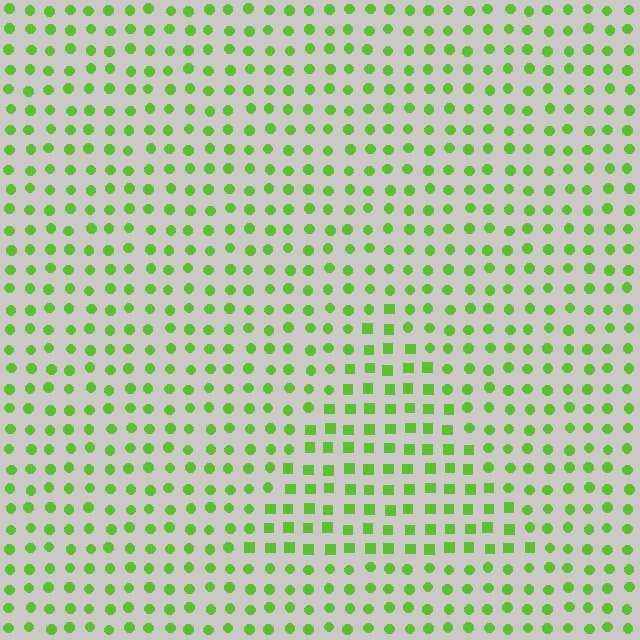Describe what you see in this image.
The image is filled with small lime elements arranged in a uniform grid. A triangle-shaped region contains squares, while the surrounding area contains circles. The boundary is defined purely by the change in element shape.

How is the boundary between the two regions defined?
The boundary is defined by a change in element shape: squares inside vs. circles outside. All elements share the same color and spacing.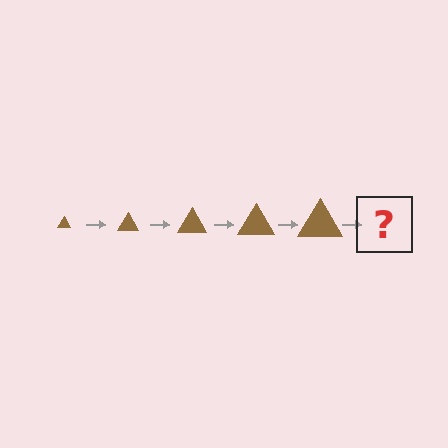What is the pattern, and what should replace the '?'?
The pattern is that the triangle gets progressively larger each step. The '?' should be a brown triangle, larger than the previous one.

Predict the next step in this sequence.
The next step is a brown triangle, larger than the previous one.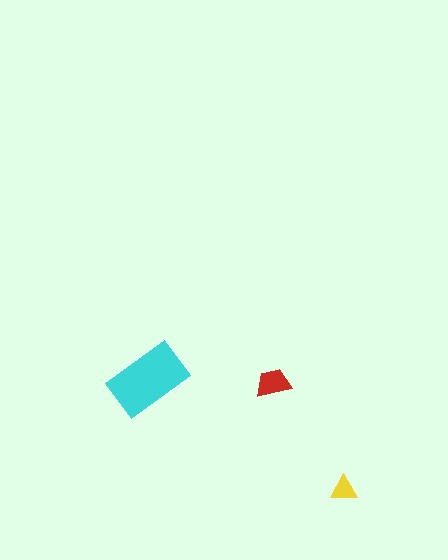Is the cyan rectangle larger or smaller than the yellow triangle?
Larger.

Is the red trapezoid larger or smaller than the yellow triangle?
Larger.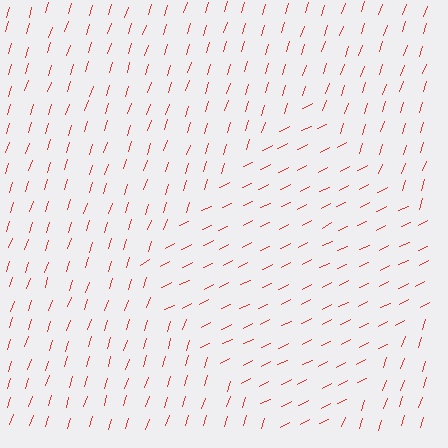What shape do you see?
I see a diamond.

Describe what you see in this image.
The image is filled with small red line segments. A diamond region in the image has lines oriented differently from the surrounding lines, creating a visible texture boundary.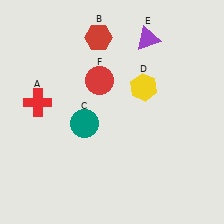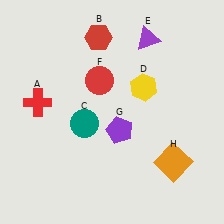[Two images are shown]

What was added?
A purple pentagon (G), an orange square (H) were added in Image 2.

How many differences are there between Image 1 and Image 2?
There are 2 differences between the two images.